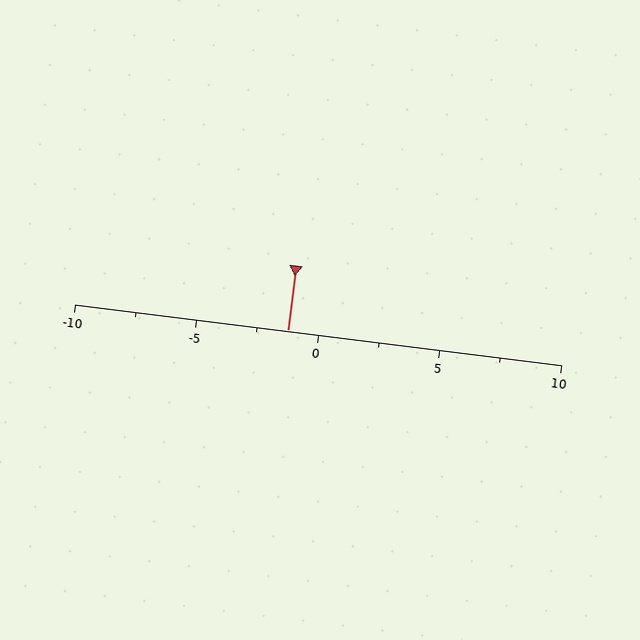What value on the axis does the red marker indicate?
The marker indicates approximately -1.2.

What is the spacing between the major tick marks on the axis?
The major ticks are spaced 5 apart.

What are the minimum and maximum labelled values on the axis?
The axis runs from -10 to 10.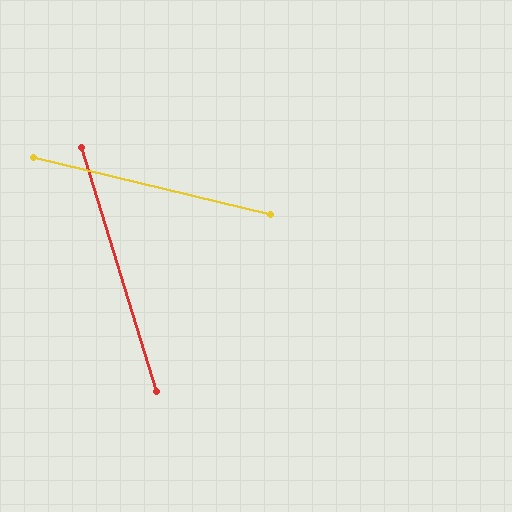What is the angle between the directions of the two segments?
Approximately 59 degrees.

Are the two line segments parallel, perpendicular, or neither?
Neither parallel nor perpendicular — they differ by about 59°.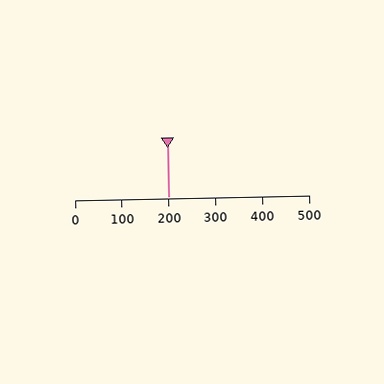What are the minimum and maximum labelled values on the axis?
The axis runs from 0 to 500.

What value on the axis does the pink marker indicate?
The marker indicates approximately 200.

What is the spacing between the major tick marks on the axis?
The major ticks are spaced 100 apart.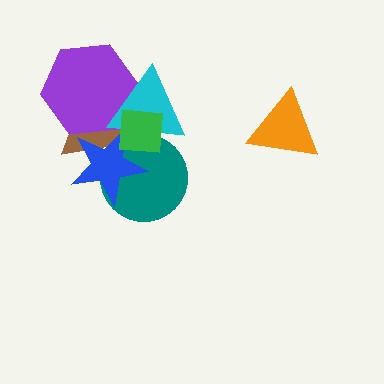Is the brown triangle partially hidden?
Yes, it is partially covered by another shape.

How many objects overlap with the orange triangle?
0 objects overlap with the orange triangle.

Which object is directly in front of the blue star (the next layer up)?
The purple hexagon is directly in front of the blue star.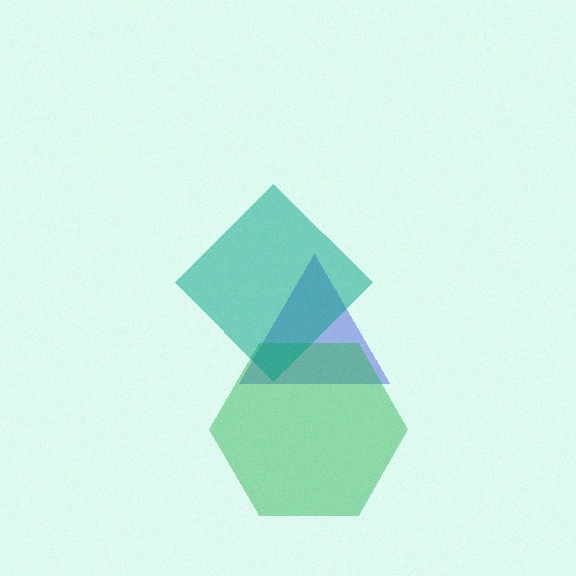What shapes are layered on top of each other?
The layered shapes are: a blue triangle, a green hexagon, a teal diamond.